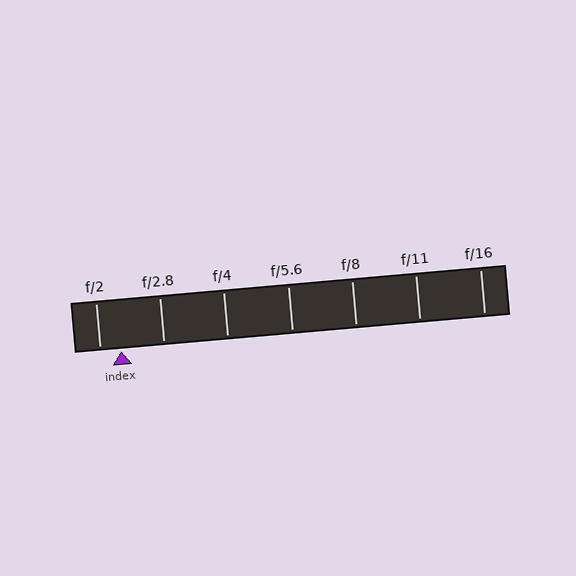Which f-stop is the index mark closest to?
The index mark is closest to f/2.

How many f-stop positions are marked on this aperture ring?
There are 7 f-stop positions marked.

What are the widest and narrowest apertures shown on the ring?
The widest aperture shown is f/2 and the narrowest is f/16.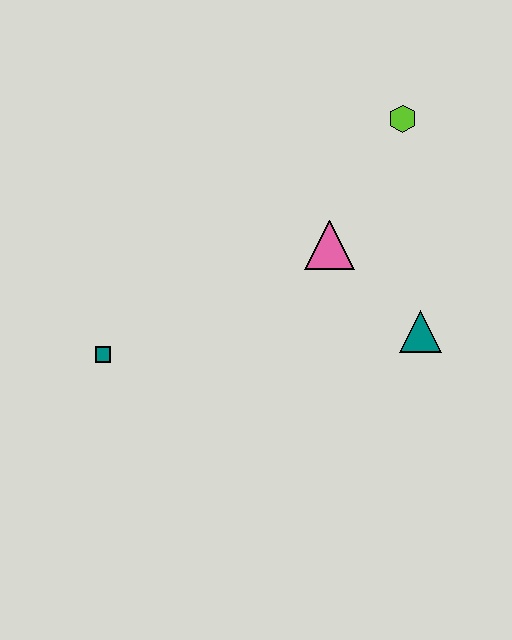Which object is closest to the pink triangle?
The teal triangle is closest to the pink triangle.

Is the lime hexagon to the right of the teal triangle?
No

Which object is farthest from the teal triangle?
The teal square is farthest from the teal triangle.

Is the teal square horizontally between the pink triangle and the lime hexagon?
No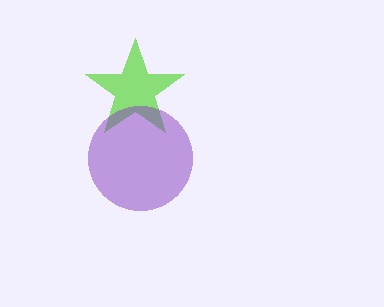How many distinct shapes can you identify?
There are 2 distinct shapes: a lime star, a purple circle.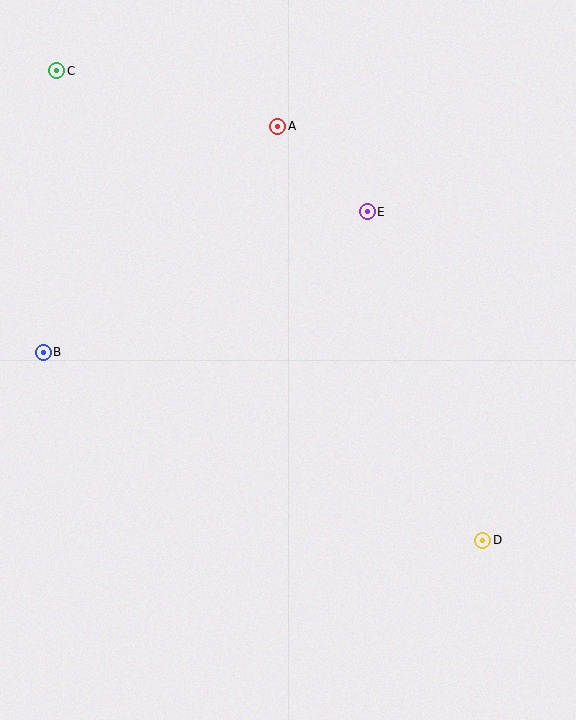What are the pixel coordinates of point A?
Point A is at (278, 126).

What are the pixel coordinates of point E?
Point E is at (367, 212).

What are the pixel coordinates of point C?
Point C is at (57, 71).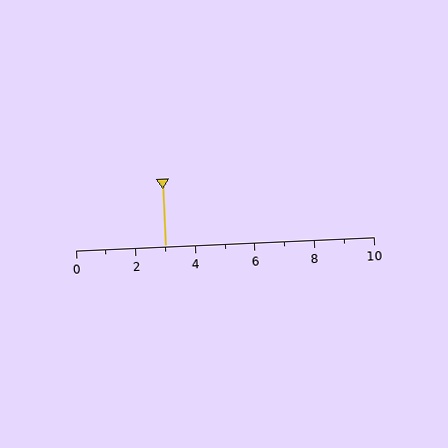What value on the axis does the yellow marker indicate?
The marker indicates approximately 3.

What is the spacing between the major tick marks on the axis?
The major ticks are spaced 2 apart.